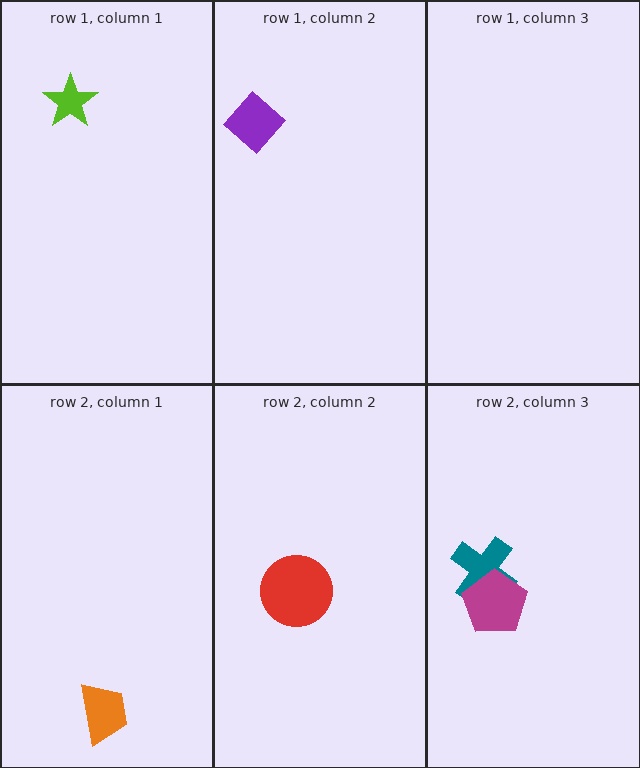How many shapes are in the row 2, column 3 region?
2.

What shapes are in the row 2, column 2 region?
The red circle.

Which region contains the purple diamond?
The row 1, column 2 region.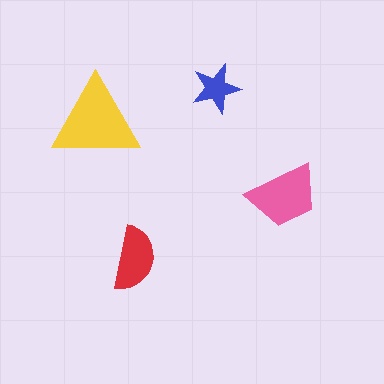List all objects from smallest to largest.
The blue star, the red semicircle, the pink trapezoid, the yellow triangle.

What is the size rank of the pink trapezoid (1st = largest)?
2nd.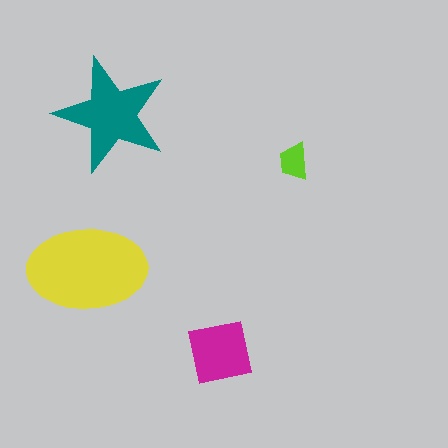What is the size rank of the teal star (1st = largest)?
2nd.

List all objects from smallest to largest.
The lime trapezoid, the magenta square, the teal star, the yellow ellipse.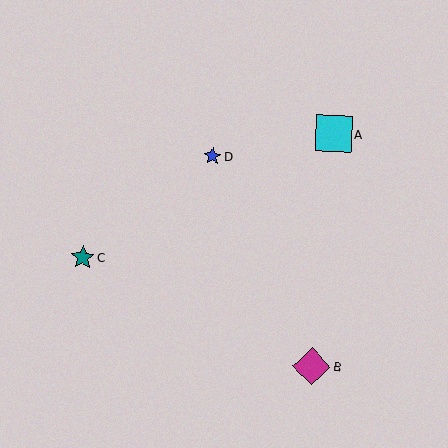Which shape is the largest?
The magenta diamond (labeled B) is the largest.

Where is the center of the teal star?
The center of the teal star is at (83, 257).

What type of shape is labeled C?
Shape C is a teal star.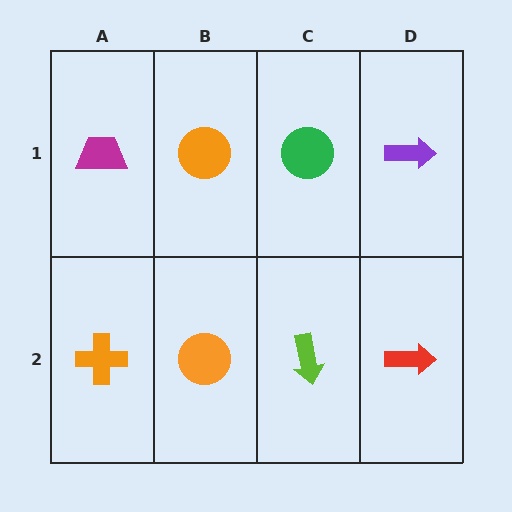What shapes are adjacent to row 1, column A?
An orange cross (row 2, column A), an orange circle (row 1, column B).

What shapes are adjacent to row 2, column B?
An orange circle (row 1, column B), an orange cross (row 2, column A), a lime arrow (row 2, column C).